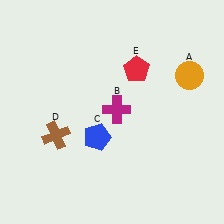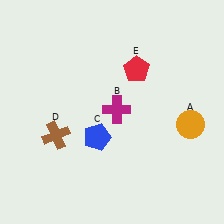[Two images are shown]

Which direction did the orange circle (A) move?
The orange circle (A) moved down.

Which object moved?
The orange circle (A) moved down.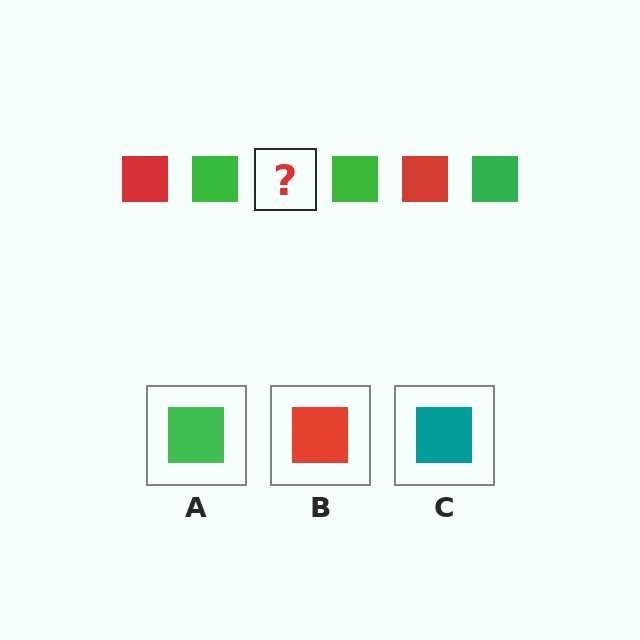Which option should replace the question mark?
Option B.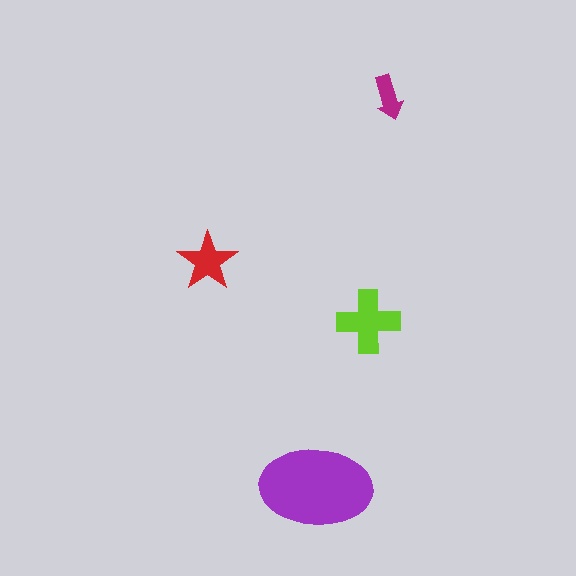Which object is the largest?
The purple ellipse.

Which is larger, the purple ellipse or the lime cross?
The purple ellipse.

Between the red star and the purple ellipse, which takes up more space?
The purple ellipse.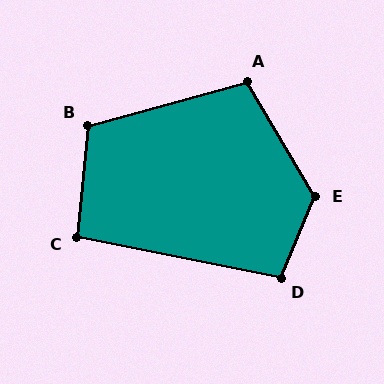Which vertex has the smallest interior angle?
C, at approximately 96 degrees.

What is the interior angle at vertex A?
Approximately 105 degrees (obtuse).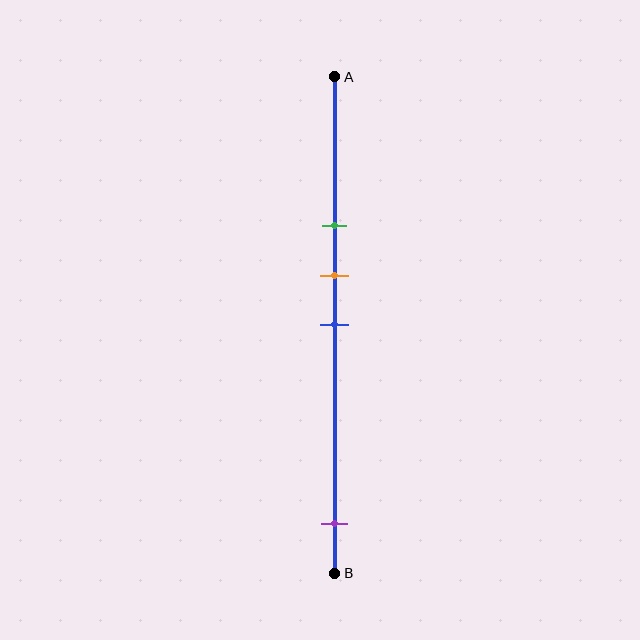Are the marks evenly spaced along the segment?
No, the marks are not evenly spaced.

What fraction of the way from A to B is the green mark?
The green mark is approximately 30% (0.3) of the way from A to B.